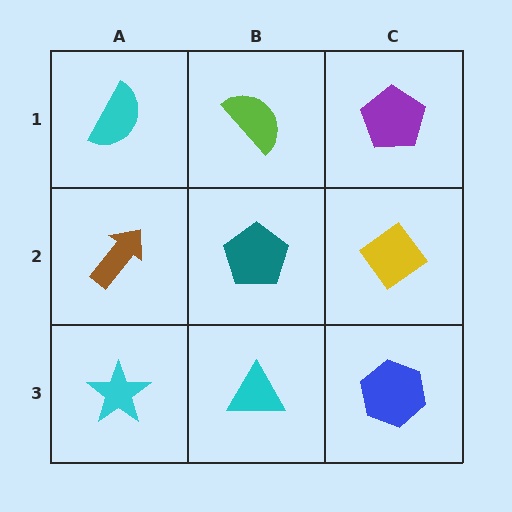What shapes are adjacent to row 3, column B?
A teal pentagon (row 2, column B), a cyan star (row 3, column A), a blue hexagon (row 3, column C).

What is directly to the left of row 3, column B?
A cyan star.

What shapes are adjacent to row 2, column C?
A purple pentagon (row 1, column C), a blue hexagon (row 3, column C), a teal pentagon (row 2, column B).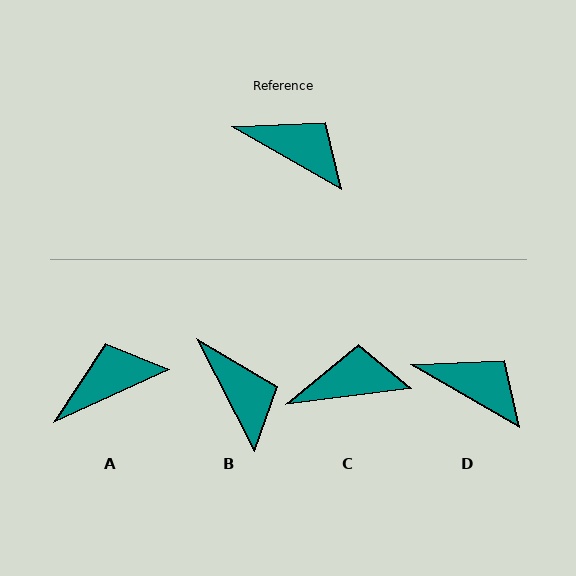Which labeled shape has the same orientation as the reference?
D.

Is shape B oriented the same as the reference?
No, it is off by about 33 degrees.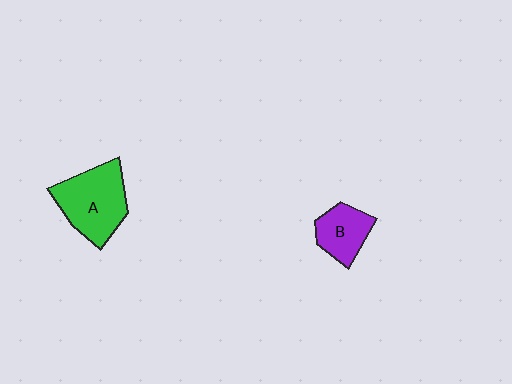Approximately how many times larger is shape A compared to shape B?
Approximately 1.7 times.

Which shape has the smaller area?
Shape B (purple).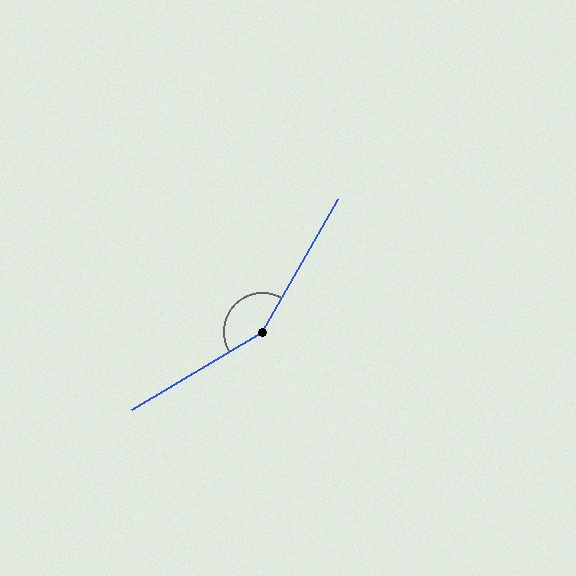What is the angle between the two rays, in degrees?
Approximately 151 degrees.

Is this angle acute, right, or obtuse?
It is obtuse.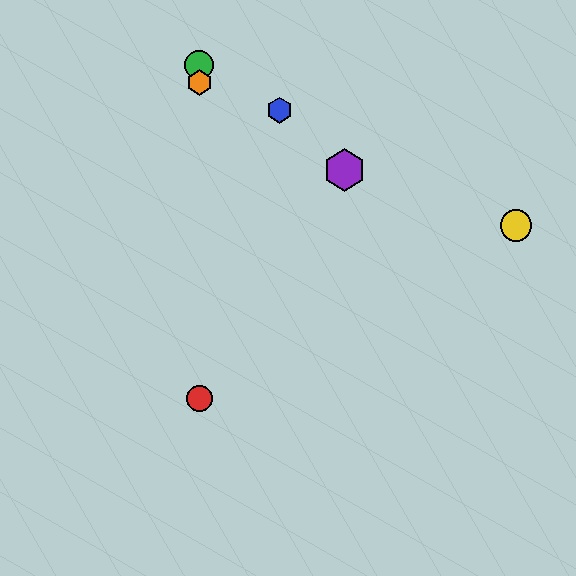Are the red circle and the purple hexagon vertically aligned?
No, the red circle is at x≈199 and the purple hexagon is at x≈345.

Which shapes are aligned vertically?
The red circle, the green circle, the orange hexagon are aligned vertically.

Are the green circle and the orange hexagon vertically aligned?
Yes, both are at x≈199.